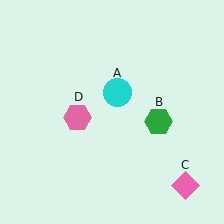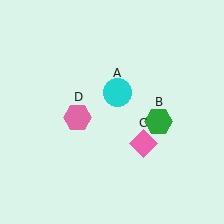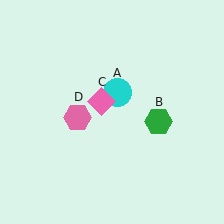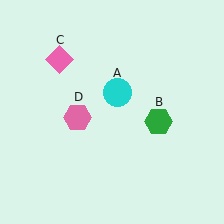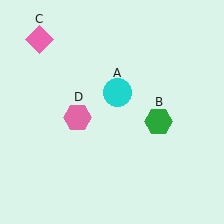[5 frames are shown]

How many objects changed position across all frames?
1 object changed position: pink diamond (object C).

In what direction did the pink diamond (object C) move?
The pink diamond (object C) moved up and to the left.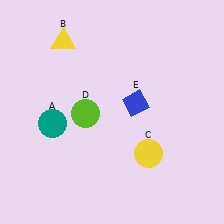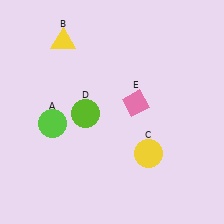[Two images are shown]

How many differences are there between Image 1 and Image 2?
There are 2 differences between the two images.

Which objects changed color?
A changed from teal to lime. E changed from blue to pink.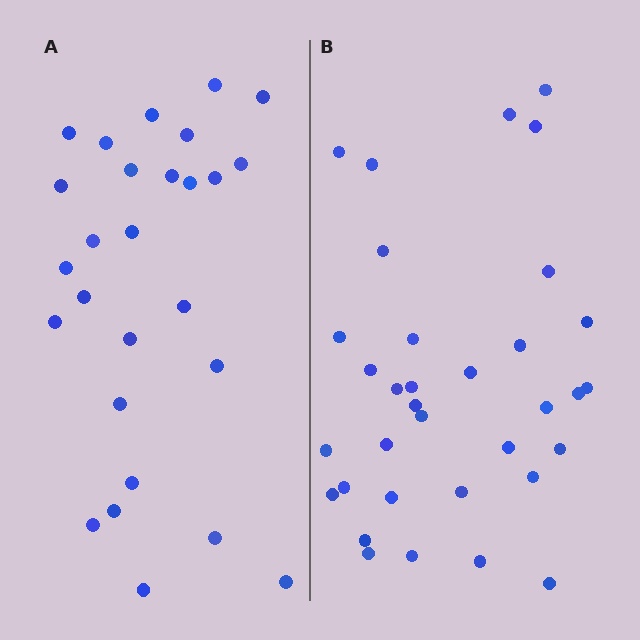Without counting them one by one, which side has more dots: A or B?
Region B (the right region) has more dots.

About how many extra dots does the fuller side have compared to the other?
Region B has roughly 8 or so more dots than region A.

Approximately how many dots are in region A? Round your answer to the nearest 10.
About 30 dots. (The exact count is 27, which rounds to 30.)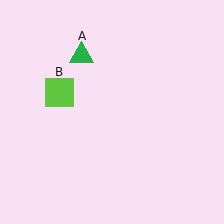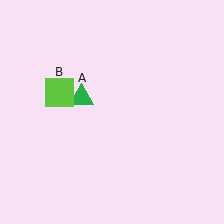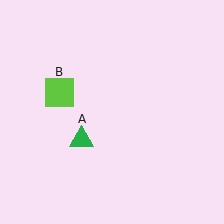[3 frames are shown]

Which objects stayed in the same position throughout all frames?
Lime square (object B) remained stationary.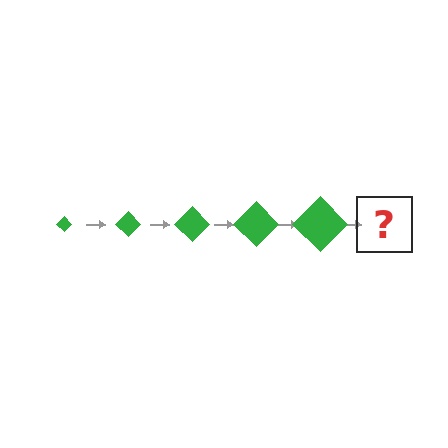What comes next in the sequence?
The next element should be a green diamond, larger than the previous one.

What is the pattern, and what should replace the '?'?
The pattern is that the diamond gets progressively larger each step. The '?' should be a green diamond, larger than the previous one.